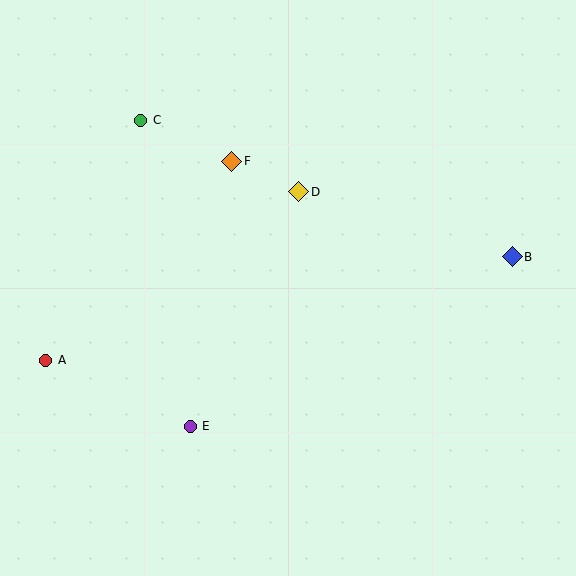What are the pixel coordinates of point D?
Point D is at (299, 192).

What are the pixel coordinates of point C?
Point C is at (141, 120).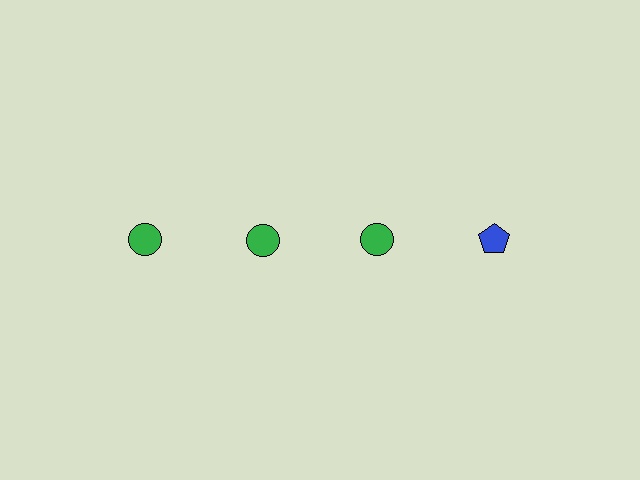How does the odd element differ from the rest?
It differs in both color (blue instead of green) and shape (pentagon instead of circle).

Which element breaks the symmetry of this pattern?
The blue pentagon in the top row, second from right column breaks the symmetry. All other shapes are green circles.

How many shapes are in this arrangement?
There are 4 shapes arranged in a grid pattern.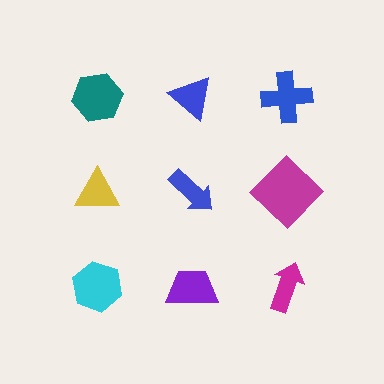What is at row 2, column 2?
A blue arrow.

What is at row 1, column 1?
A teal hexagon.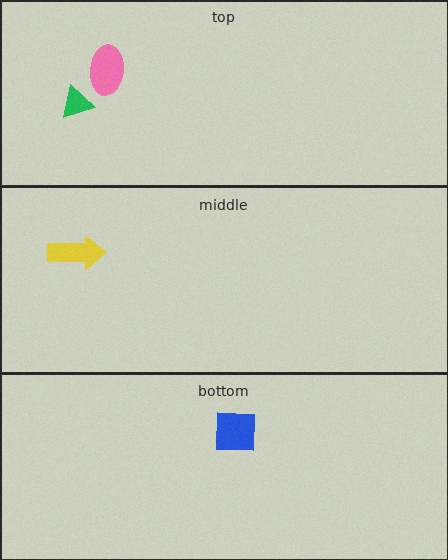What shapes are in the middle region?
The yellow arrow.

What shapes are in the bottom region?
The blue square.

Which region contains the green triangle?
The top region.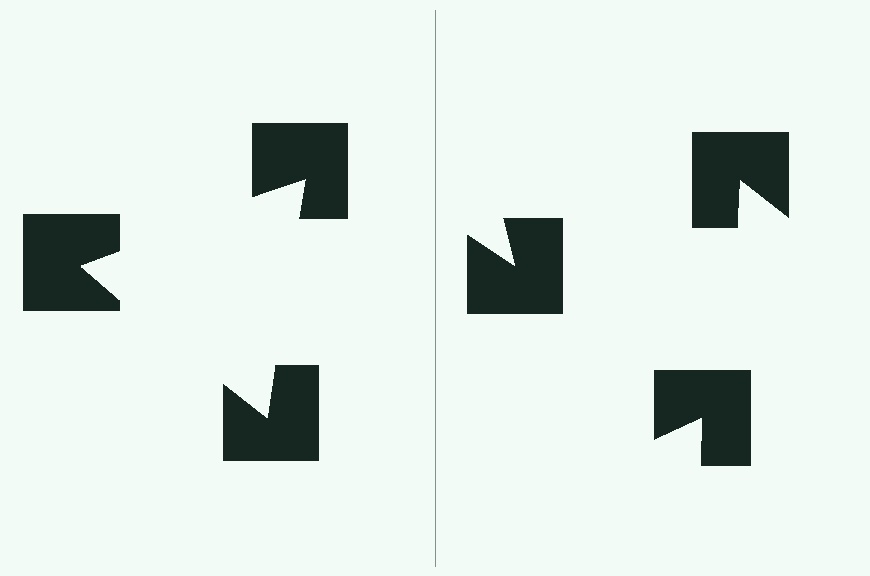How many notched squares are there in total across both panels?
6 — 3 on each side.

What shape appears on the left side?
An illusory triangle.